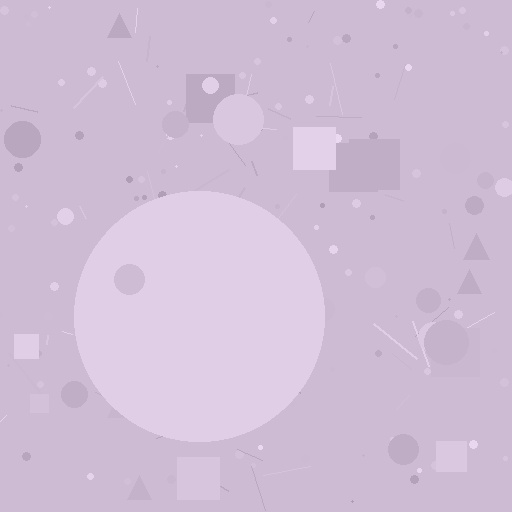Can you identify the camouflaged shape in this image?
The camouflaged shape is a circle.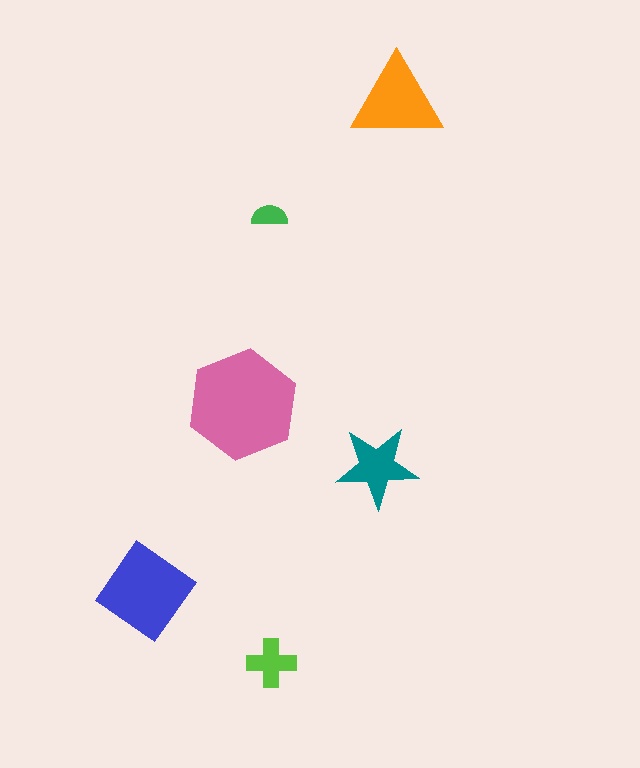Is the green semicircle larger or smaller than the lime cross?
Smaller.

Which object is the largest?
The pink hexagon.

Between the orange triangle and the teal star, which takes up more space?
The orange triangle.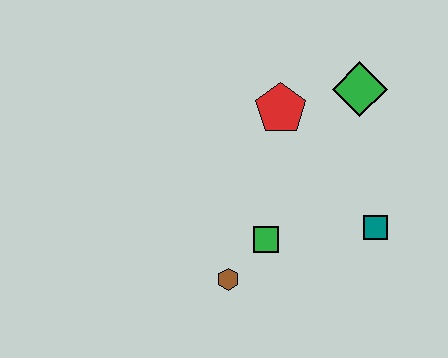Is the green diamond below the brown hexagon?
No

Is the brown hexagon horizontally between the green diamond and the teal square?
No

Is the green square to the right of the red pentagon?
No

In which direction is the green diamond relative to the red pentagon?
The green diamond is to the right of the red pentagon.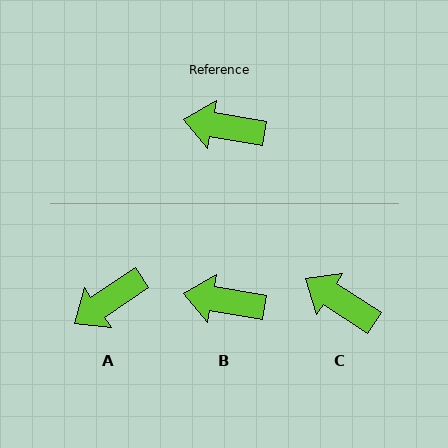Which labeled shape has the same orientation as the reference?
B.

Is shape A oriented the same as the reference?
No, it is off by about 44 degrees.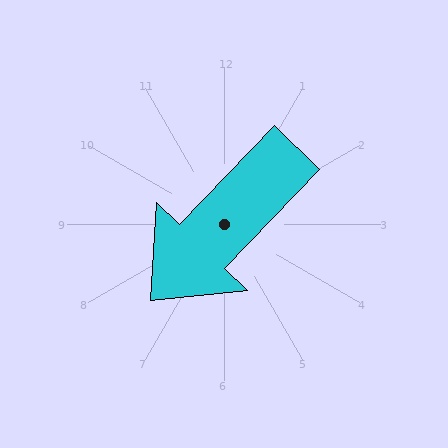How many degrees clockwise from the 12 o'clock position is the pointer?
Approximately 224 degrees.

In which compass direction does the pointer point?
Southwest.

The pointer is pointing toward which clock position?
Roughly 7 o'clock.